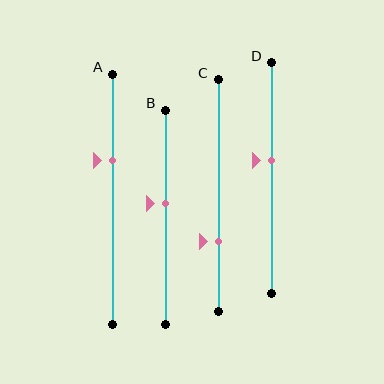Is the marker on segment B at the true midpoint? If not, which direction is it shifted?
No, the marker on segment B is shifted upward by about 6% of the segment length.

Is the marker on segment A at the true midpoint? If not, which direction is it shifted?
No, the marker on segment A is shifted upward by about 15% of the segment length.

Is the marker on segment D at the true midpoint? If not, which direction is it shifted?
No, the marker on segment D is shifted upward by about 8% of the segment length.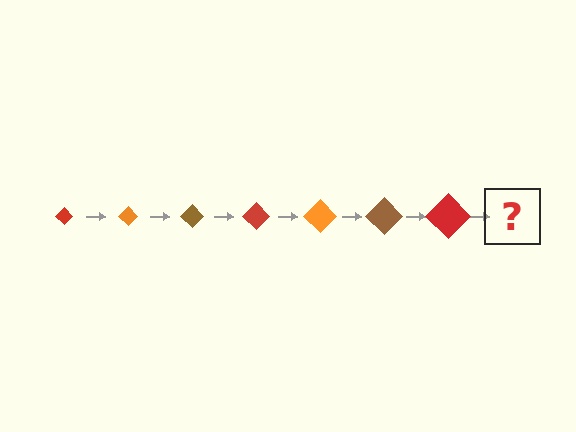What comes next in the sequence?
The next element should be an orange diamond, larger than the previous one.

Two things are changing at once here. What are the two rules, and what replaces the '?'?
The two rules are that the diamond grows larger each step and the color cycles through red, orange, and brown. The '?' should be an orange diamond, larger than the previous one.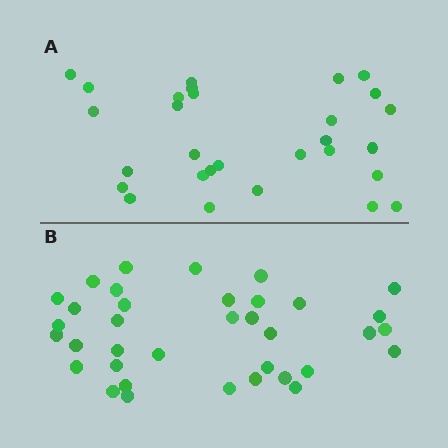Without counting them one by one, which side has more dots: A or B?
Region B (the bottom region) has more dots.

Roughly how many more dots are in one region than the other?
Region B has roughly 8 or so more dots than region A.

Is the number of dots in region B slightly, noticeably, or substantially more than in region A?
Region B has only slightly more — the two regions are fairly close. The ratio is roughly 1.2 to 1.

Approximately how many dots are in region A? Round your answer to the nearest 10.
About 30 dots. (The exact count is 29, which rounds to 30.)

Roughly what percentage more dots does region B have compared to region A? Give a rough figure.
About 25% more.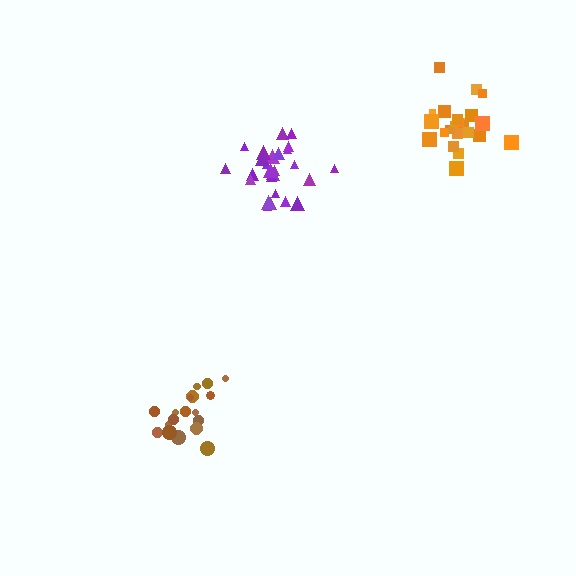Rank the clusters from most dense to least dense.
purple, orange, brown.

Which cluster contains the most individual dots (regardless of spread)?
Purple (28).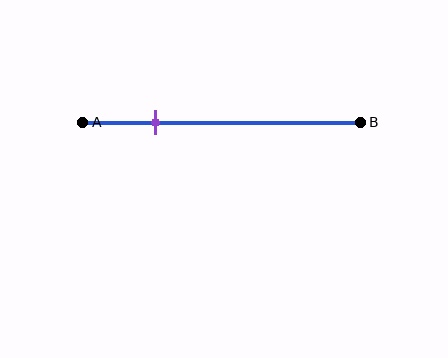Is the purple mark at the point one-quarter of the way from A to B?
Yes, the mark is approximately at the one-quarter point.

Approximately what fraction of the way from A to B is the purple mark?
The purple mark is approximately 25% of the way from A to B.